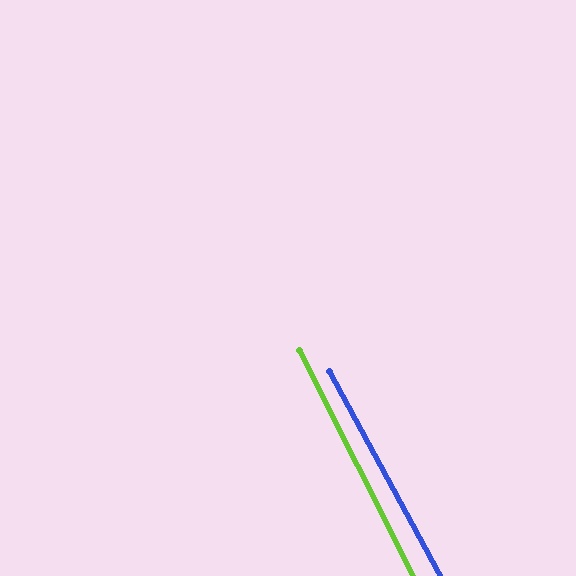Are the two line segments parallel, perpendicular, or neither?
Parallel — their directions differ by only 1.5°.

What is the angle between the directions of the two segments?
Approximately 2 degrees.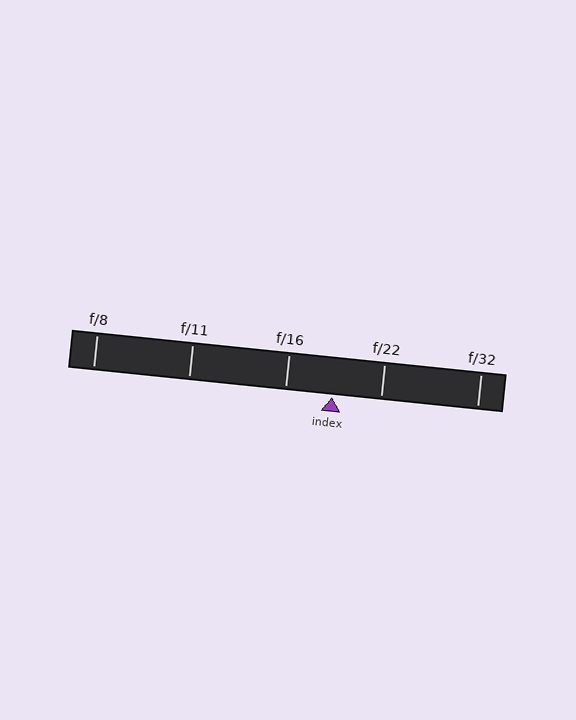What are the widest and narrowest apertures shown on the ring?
The widest aperture shown is f/8 and the narrowest is f/32.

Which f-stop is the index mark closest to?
The index mark is closest to f/16.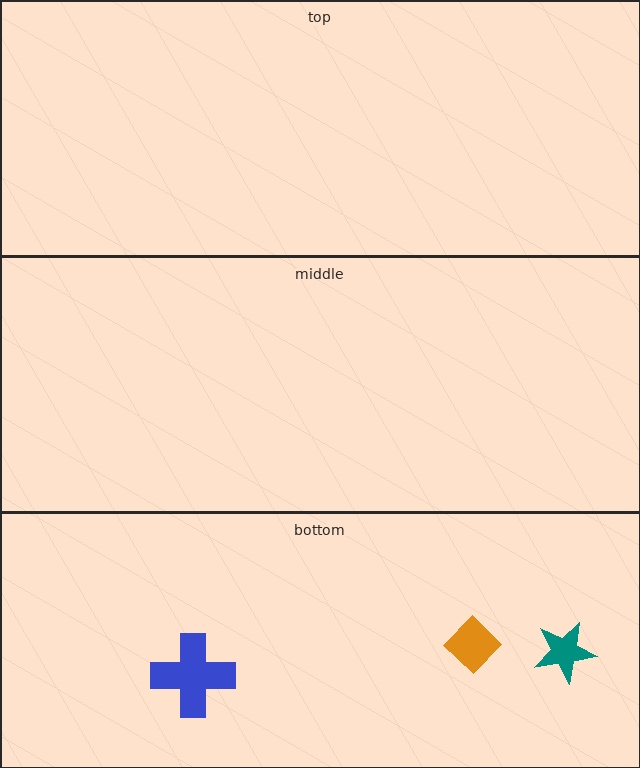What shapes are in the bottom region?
The orange diamond, the teal star, the blue cross.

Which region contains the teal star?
The bottom region.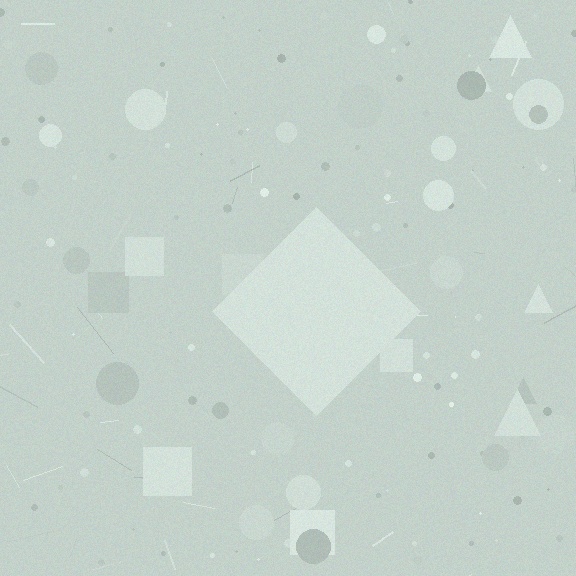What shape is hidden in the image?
A diamond is hidden in the image.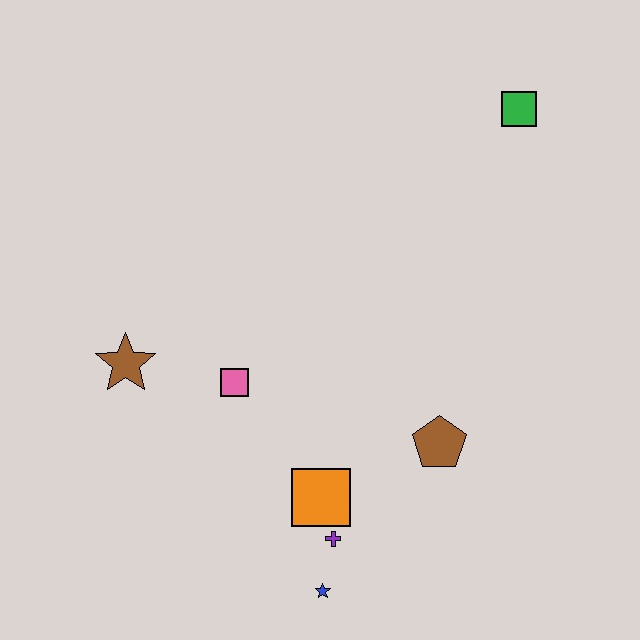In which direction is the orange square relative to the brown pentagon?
The orange square is to the left of the brown pentagon.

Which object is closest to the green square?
The brown pentagon is closest to the green square.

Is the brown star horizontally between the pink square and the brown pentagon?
No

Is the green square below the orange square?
No